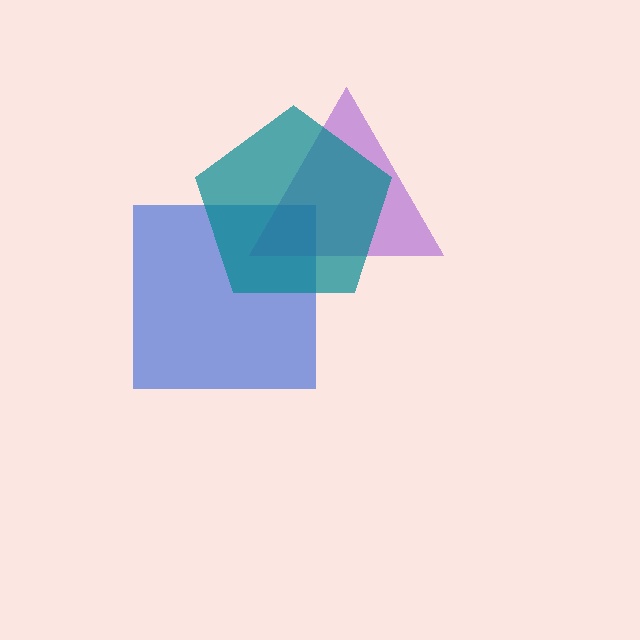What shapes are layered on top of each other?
The layered shapes are: a blue square, a purple triangle, a teal pentagon.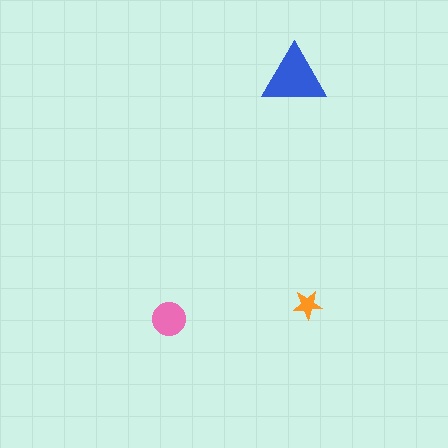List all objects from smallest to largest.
The orange star, the pink circle, the blue triangle.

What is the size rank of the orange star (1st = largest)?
3rd.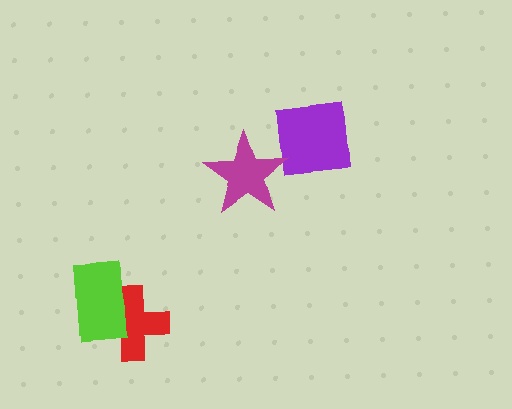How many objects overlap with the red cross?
1 object overlaps with the red cross.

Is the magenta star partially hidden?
No, no other shape covers it.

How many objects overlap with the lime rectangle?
1 object overlaps with the lime rectangle.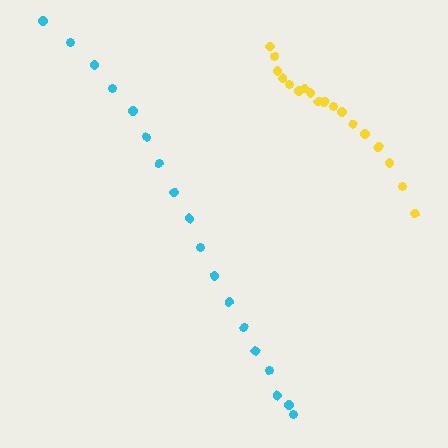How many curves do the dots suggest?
There are 2 distinct paths.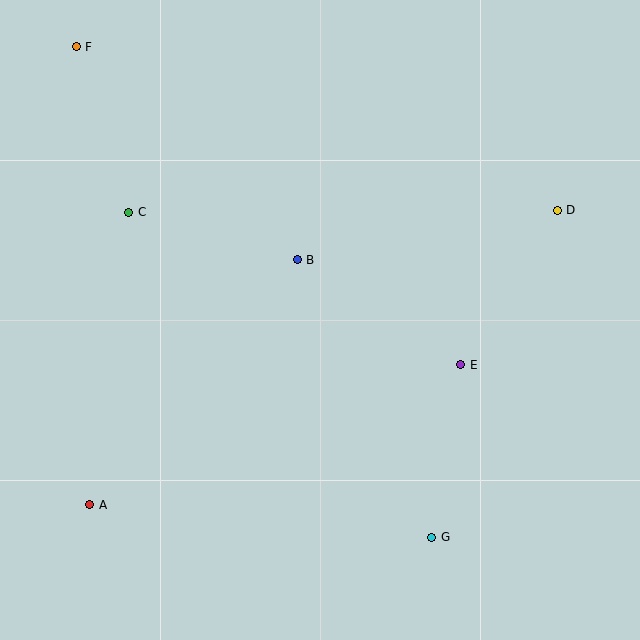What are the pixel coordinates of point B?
Point B is at (297, 260).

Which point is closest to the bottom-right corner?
Point G is closest to the bottom-right corner.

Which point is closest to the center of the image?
Point B at (297, 260) is closest to the center.